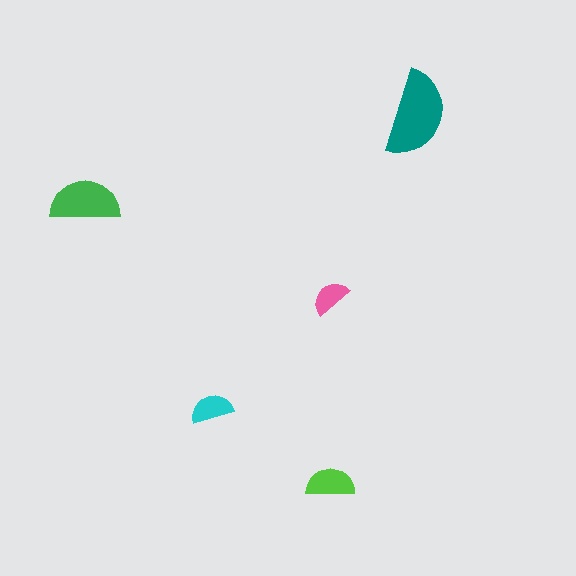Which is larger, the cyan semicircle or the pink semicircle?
The cyan one.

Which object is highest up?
The teal semicircle is topmost.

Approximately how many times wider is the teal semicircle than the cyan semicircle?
About 2 times wider.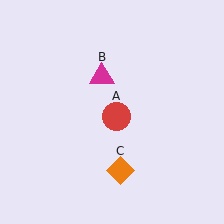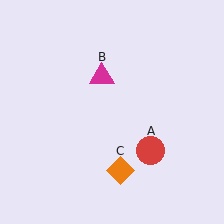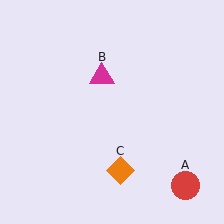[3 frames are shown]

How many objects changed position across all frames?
1 object changed position: red circle (object A).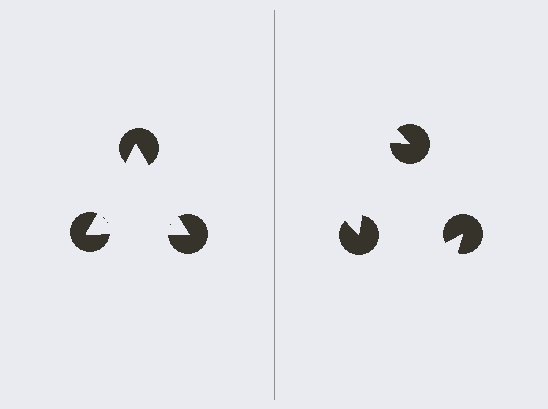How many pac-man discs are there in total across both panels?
6 — 3 on each side.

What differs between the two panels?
The pac-man discs are positioned identically on both sides; only the wedge orientations differ. On the left they align to a triangle; on the right they are misaligned.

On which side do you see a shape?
An illusory triangle appears on the left side. On the right side the wedge cuts are rotated, so no coherent shape forms.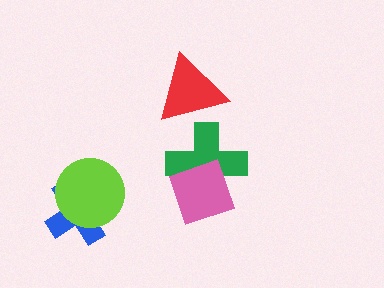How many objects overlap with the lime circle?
1 object overlaps with the lime circle.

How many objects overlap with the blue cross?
1 object overlaps with the blue cross.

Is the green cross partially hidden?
Yes, it is partially covered by another shape.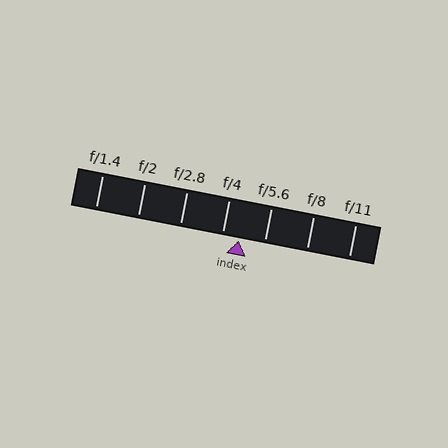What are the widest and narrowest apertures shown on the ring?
The widest aperture shown is f/1.4 and the narrowest is f/11.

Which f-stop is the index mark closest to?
The index mark is closest to f/4.